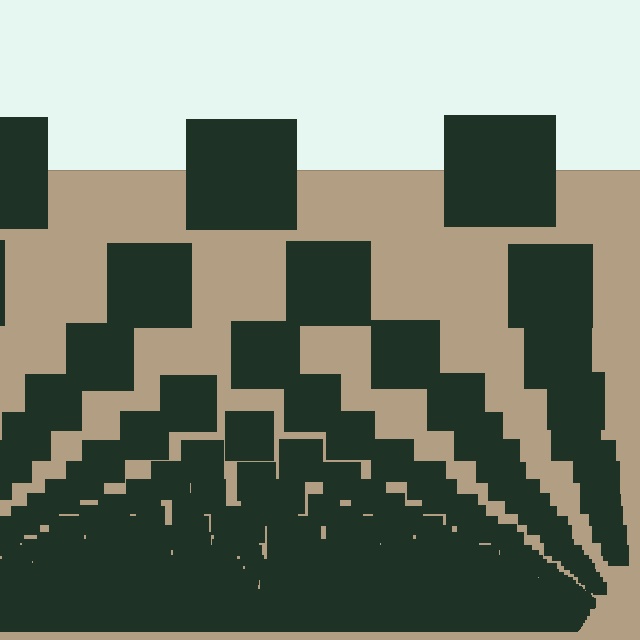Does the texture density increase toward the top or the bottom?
Density increases toward the bottom.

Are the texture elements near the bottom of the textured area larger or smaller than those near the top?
Smaller. The gradient is inverted — elements near the bottom are smaller and denser.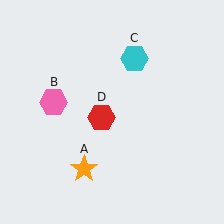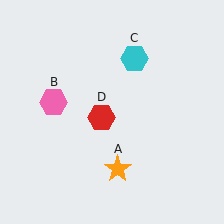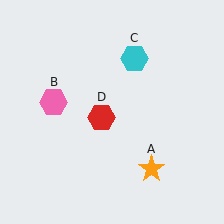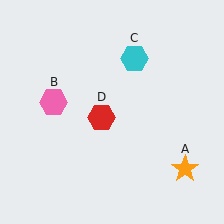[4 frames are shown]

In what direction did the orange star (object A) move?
The orange star (object A) moved right.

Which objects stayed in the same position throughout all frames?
Pink hexagon (object B) and cyan hexagon (object C) and red hexagon (object D) remained stationary.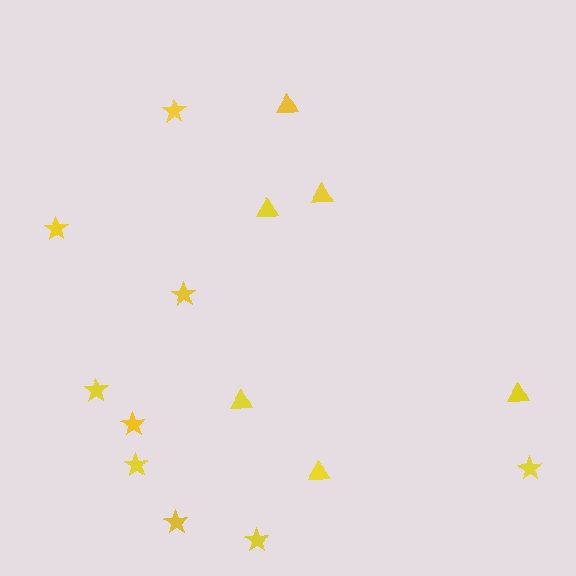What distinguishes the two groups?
There are 2 groups: one group of stars (9) and one group of triangles (6).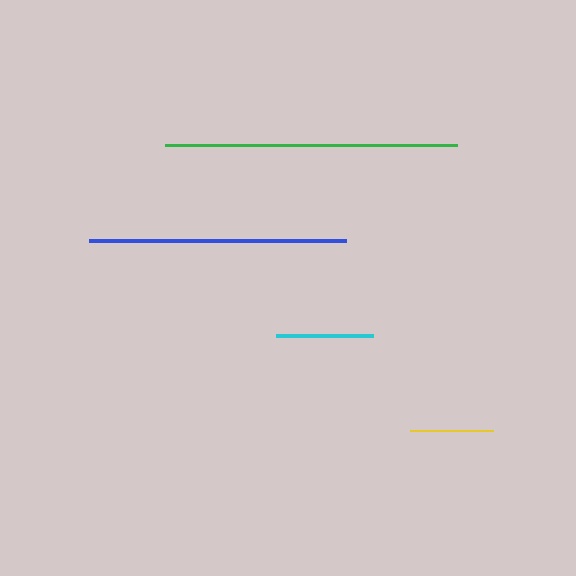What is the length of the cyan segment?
The cyan segment is approximately 97 pixels long.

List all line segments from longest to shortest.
From longest to shortest: green, blue, cyan, yellow.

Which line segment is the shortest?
The yellow line is the shortest at approximately 83 pixels.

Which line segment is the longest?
The green line is the longest at approximately 292 pixels.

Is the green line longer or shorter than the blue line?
The green line is longer than the blue line.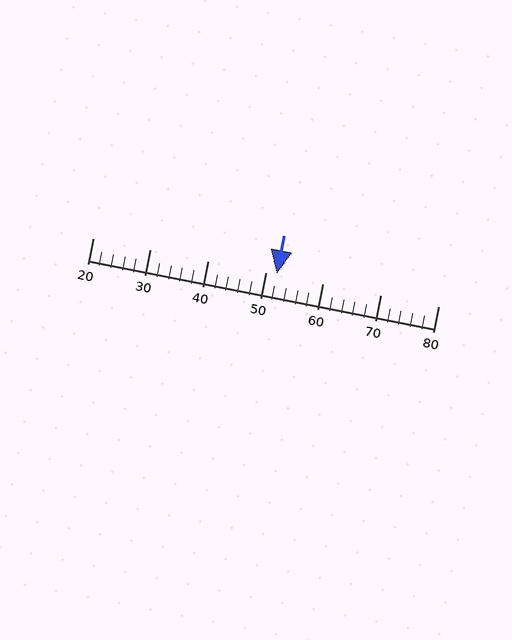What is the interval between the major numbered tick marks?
The major tick marks are spaced 10 units apart.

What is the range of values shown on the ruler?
The ruler shows values from 20 to 80.